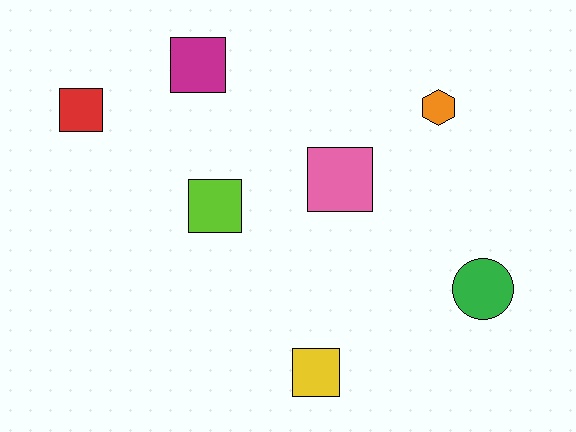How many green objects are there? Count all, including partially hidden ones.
There is 1 green object.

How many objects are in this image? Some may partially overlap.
There are 7 objects.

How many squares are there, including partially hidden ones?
There are 5 squares.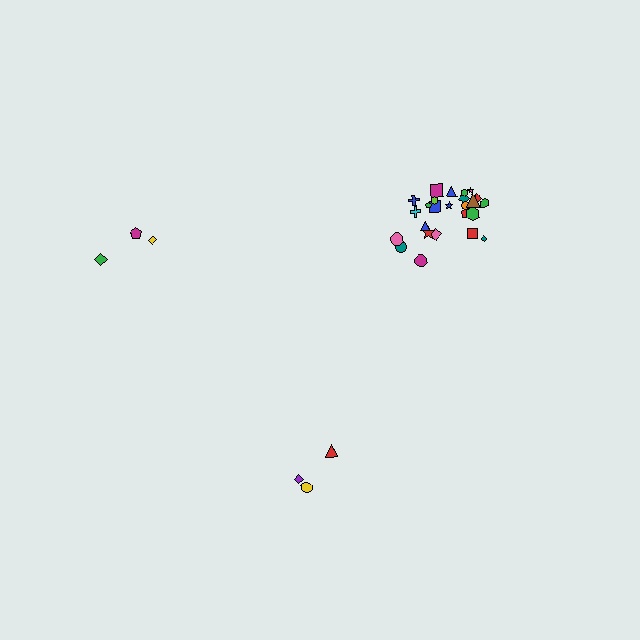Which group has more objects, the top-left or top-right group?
The top-right group.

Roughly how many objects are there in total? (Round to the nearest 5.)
Roughly 30 objects in total.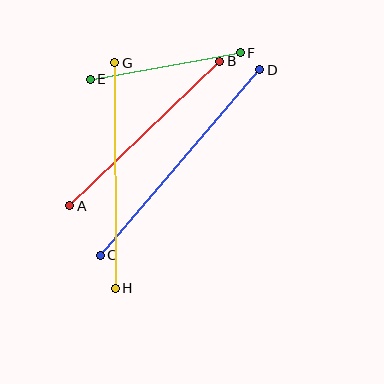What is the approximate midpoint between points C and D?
The midpoint is at approximately (180, 163) pixels.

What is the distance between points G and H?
The distance is approximately 225 pixels.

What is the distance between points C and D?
The distance is approximately 244 pixels.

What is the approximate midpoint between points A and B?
The midpoint is at approximately (145, 134) pixels.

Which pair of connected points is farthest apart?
Points C and D are farthest apart.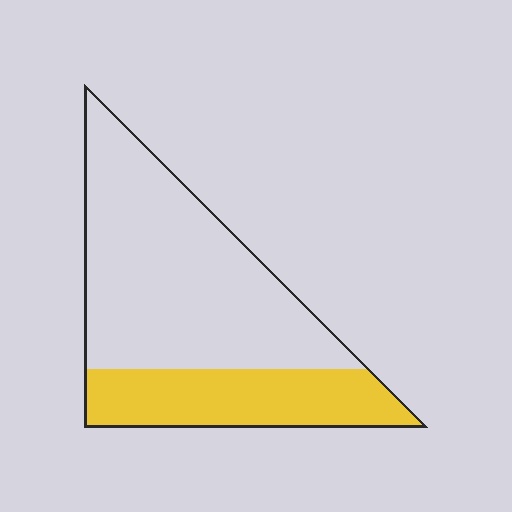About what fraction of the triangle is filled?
About one third (1/3).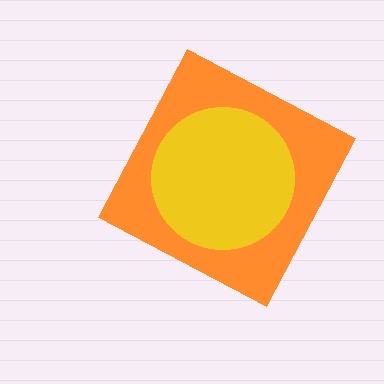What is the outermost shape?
The orange diamond.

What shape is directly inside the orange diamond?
The yellow circle.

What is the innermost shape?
The yellow circle.